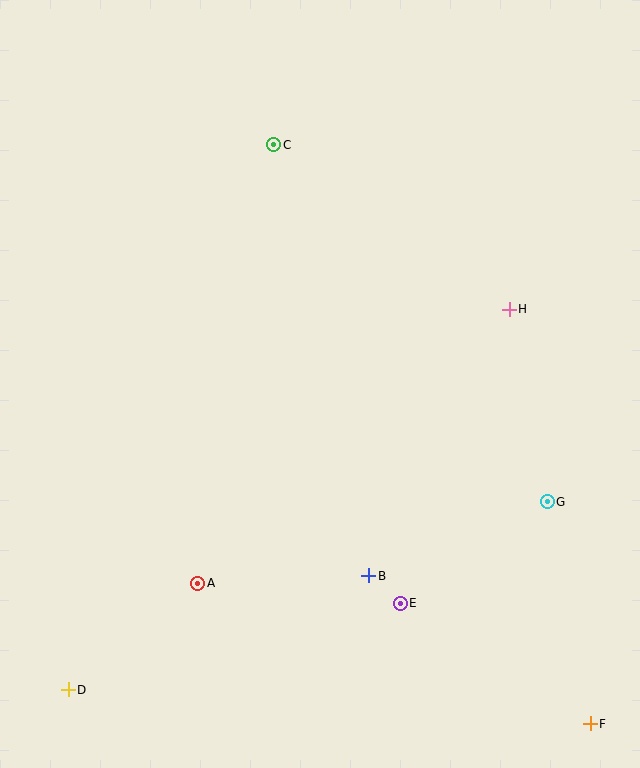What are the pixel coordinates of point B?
Point B is at (369, 576).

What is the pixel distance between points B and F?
The distance between B and F is 266 pixels.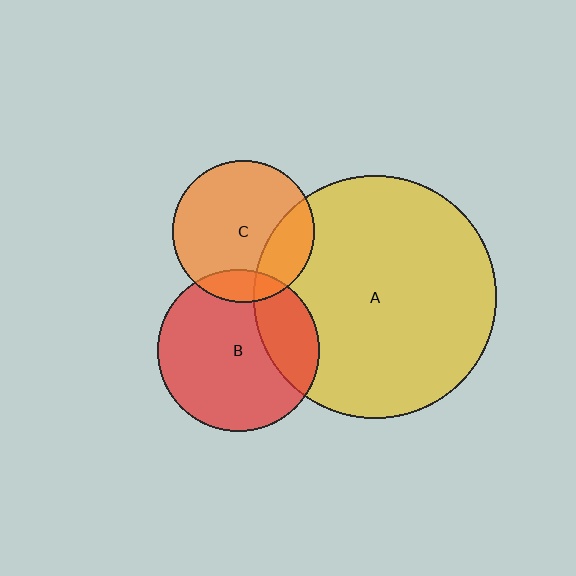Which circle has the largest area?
Circle A (yellow).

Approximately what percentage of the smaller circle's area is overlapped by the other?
Approximately 15%.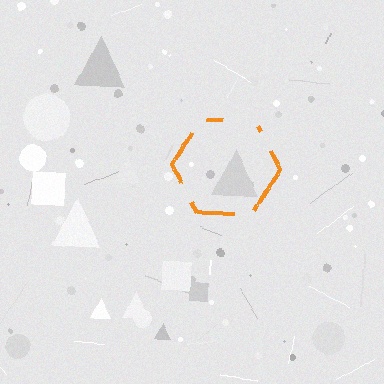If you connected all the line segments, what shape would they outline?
They would outline a hexagon.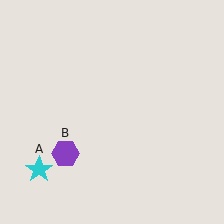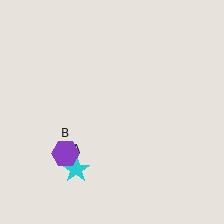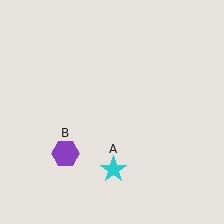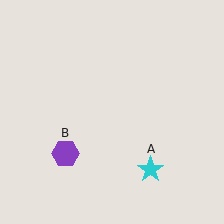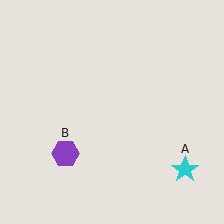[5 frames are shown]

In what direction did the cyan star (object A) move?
The cyan star (object A) moved right.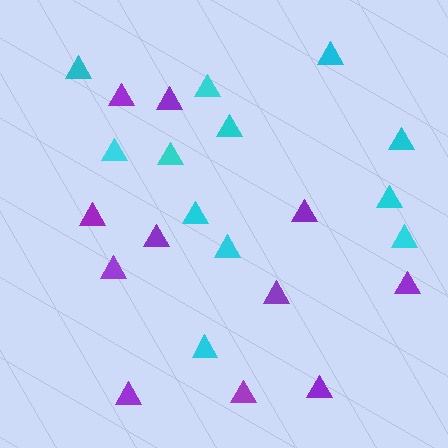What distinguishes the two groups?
There are 2 groups: one group of purple triangles (11) and one group of cyan triangles (12).